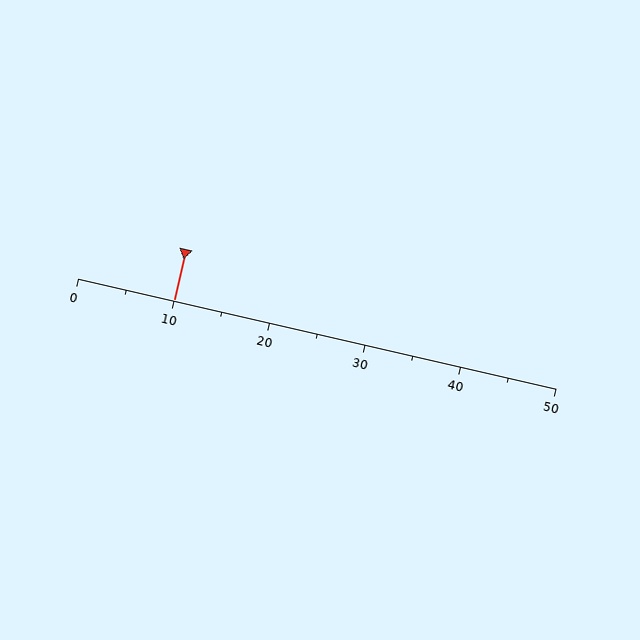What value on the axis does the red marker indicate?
The marker indicates approximately 10.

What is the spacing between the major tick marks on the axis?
The major ticks are spaced 10 apart.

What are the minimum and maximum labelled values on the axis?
The axis runs from 0 to 50.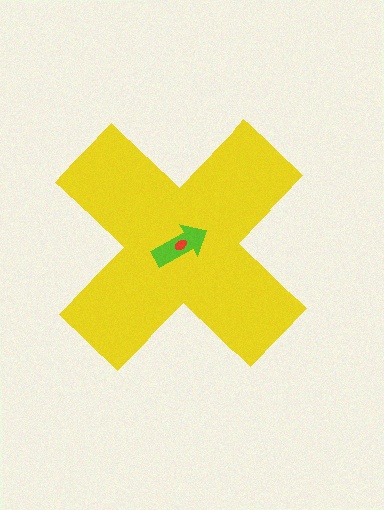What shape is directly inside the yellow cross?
The lime arrow.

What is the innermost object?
The red ellipse.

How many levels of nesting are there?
3.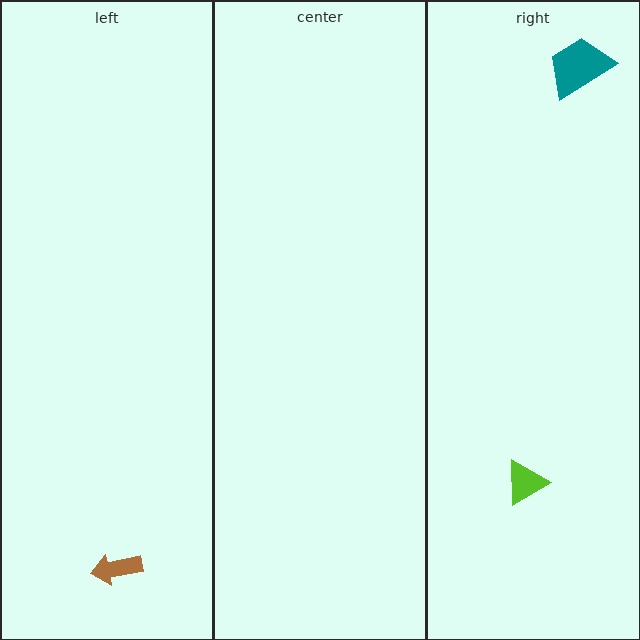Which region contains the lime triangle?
The right region.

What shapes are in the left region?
The brown arrow.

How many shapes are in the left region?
1.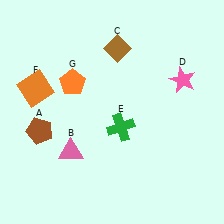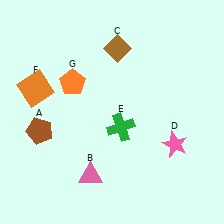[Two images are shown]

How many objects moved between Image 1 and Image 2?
2 objects moved between the two images.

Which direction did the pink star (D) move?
The pink star (D) moved down.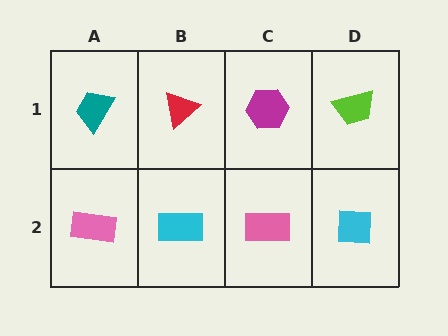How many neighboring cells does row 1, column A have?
2.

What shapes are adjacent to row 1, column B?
A cyan rectangle (row 2, column B), a teal trapezoid (row 1, column A), a magenta hexagon (row 1, column C).